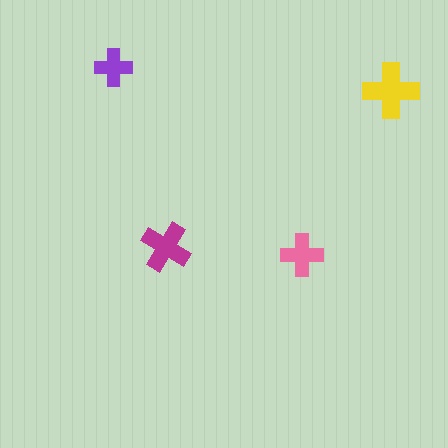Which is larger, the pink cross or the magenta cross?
The magenta one.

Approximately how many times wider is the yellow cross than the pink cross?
About 1.5 times wider.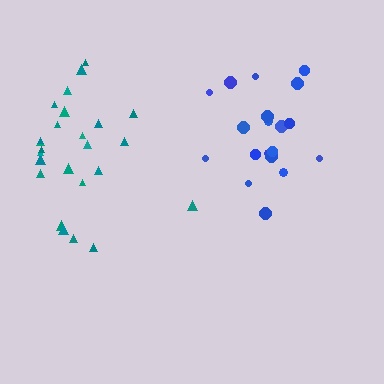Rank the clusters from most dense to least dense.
blue, teal.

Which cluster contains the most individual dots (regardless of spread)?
Teal (25).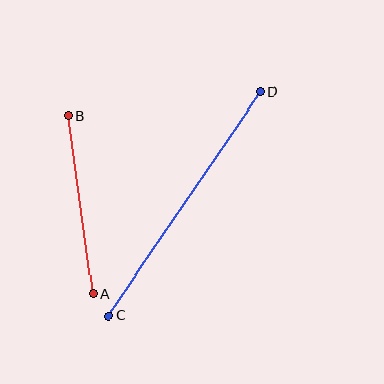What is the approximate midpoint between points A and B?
The midpoint is at approximately (80, 204) pixels.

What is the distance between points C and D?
The distance is approximately 271 pixels.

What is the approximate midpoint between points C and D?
The midpoint is at approximately (185, 204) pixels.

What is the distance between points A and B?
The distance is approximately 180 pixels.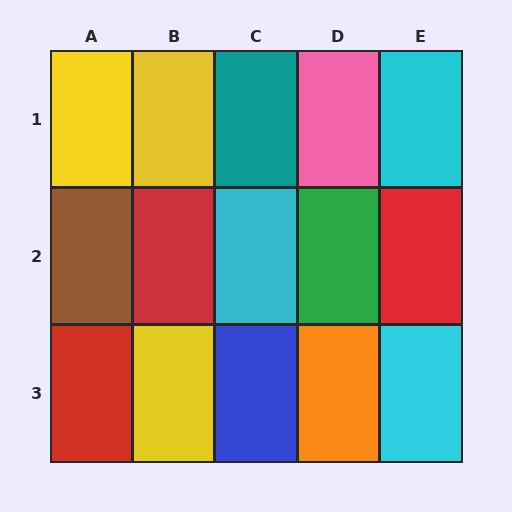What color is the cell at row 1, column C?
Teal.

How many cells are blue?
1 cell is blue.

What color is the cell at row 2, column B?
Red.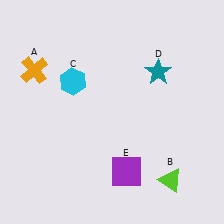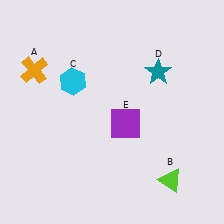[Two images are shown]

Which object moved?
The purple square (E) moved up.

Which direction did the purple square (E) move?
The purple square (E) moved up.